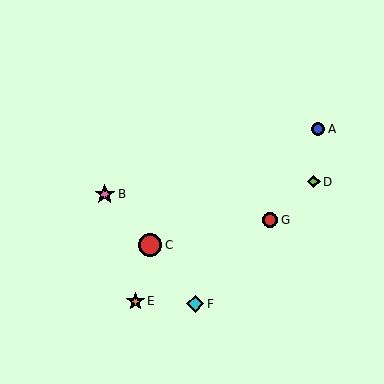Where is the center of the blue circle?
The center of the blue circle is at (318, 129).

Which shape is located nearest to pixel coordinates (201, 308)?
The cyan diamond (labeled F) at (195, 304) is nearest to that location.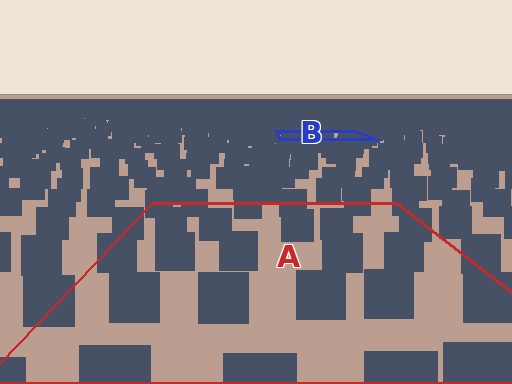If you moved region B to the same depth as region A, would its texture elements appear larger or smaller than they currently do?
They would appear larger. At a closer depth, the same texture elements are projected at a bigger on-screen size.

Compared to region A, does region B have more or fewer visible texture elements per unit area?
Region B has more texture elements per unit area — they are packed more densely because it is farther away.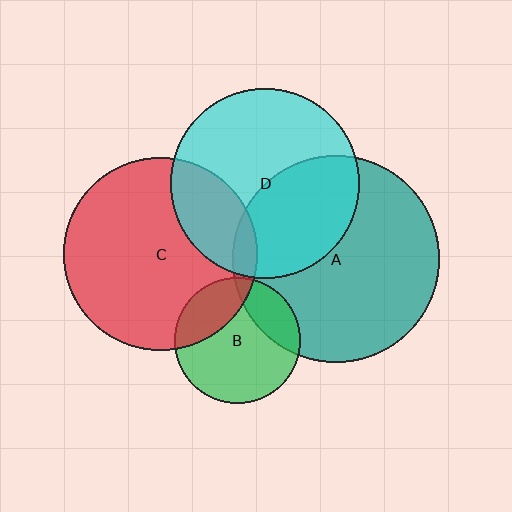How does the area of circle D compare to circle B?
Approximately 2.3 times.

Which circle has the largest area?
Circle A (teal).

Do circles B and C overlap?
Yes.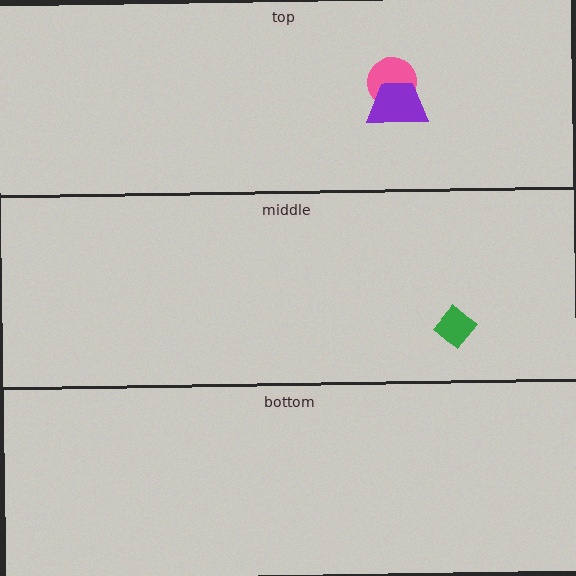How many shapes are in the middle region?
1.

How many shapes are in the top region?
2.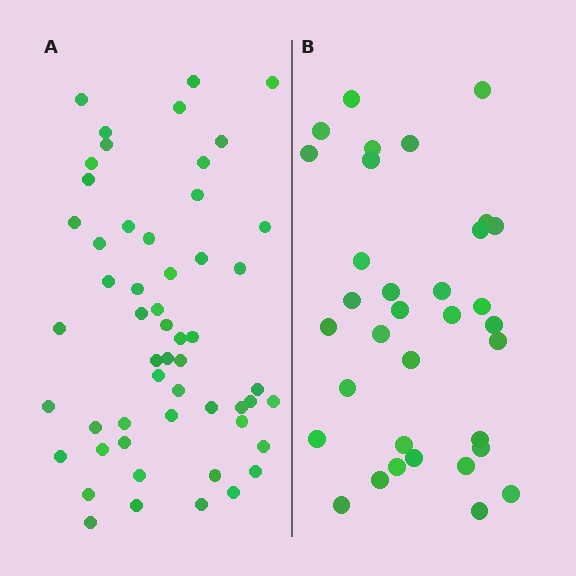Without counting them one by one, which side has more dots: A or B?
Region A (the left region) has more dots.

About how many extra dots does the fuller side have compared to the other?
Region A has approximately 20 more dots than region B.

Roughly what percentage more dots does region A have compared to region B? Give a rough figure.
About 60% more.